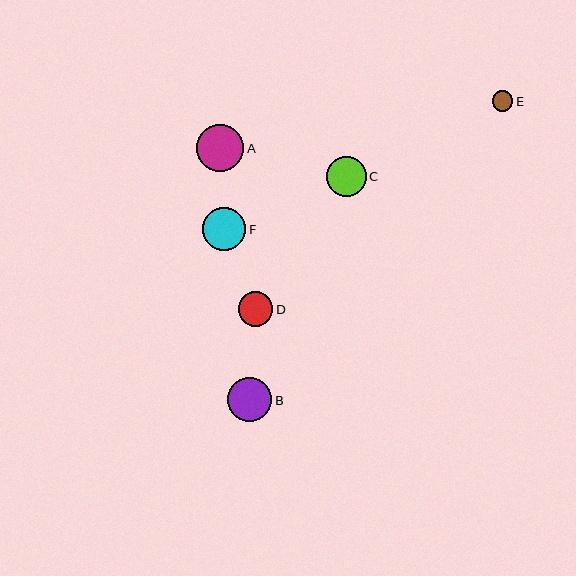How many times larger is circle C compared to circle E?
Circle C is approximately 1.9 times the size of circle E.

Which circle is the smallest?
Circle E is the smallest with a size of approximately 21 pixels.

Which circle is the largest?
Circle A is the largest with a size of approximately 47 pixels.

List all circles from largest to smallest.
From largest to smallest: A, B, F, C, D, E.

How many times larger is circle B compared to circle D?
Circle B is approximately 1.3 times the size of circle D.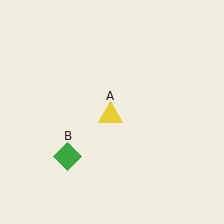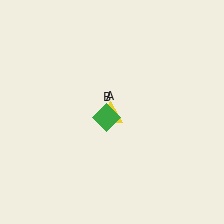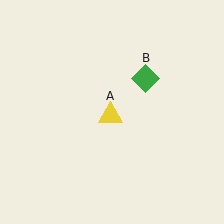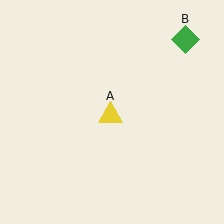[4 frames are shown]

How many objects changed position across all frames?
1 object changed position: green diamond (object B).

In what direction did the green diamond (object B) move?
The green diamond (object B) moved up and to the right.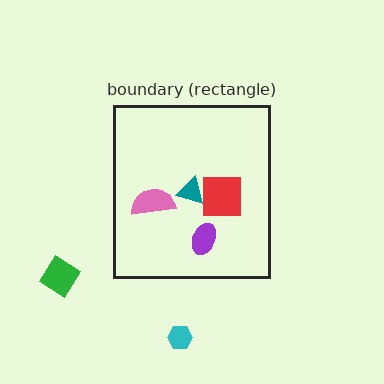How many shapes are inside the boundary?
4 inside, 2 outside.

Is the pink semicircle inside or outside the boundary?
Inside.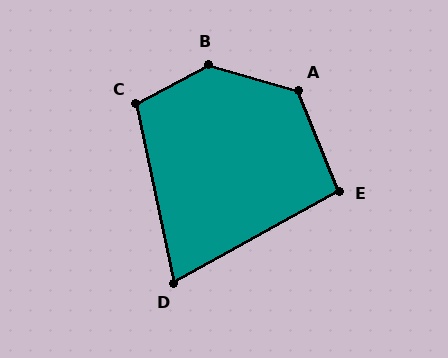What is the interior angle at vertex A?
Approximately 128 degrees (obtuse).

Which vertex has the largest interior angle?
B, at approximately 135 degrees.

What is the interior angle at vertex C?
Approximately 107 degrees (obtuse).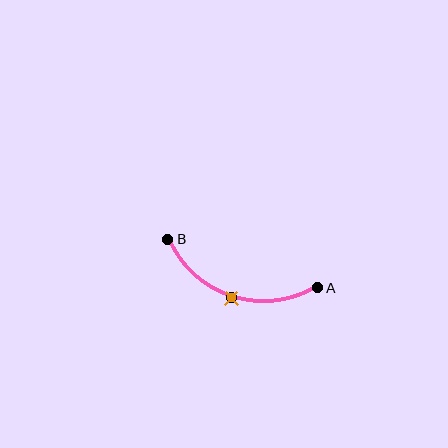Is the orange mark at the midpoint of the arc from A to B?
Yes. The orange mark lies on the arc at equal arc-length from both A and B — it is the arc midpoint.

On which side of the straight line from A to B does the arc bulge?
The arc bulges below the straight line connecting A and B.